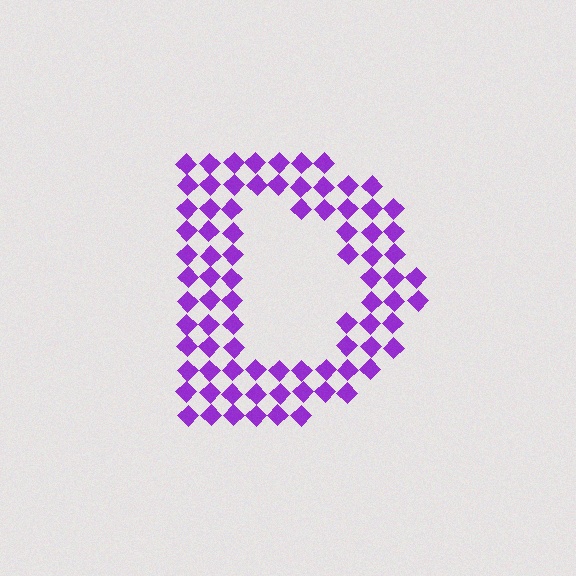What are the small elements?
The small elements are diamonds.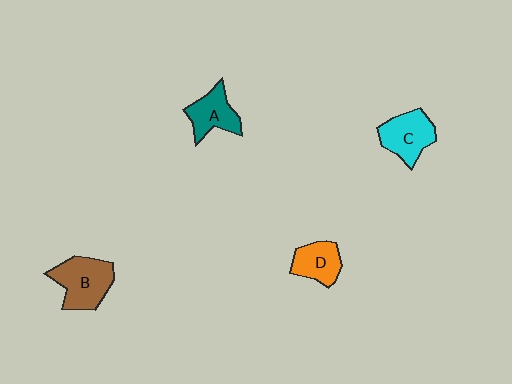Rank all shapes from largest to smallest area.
From largest to smallest: B (brown), C (cyan), A (teal), D (orange).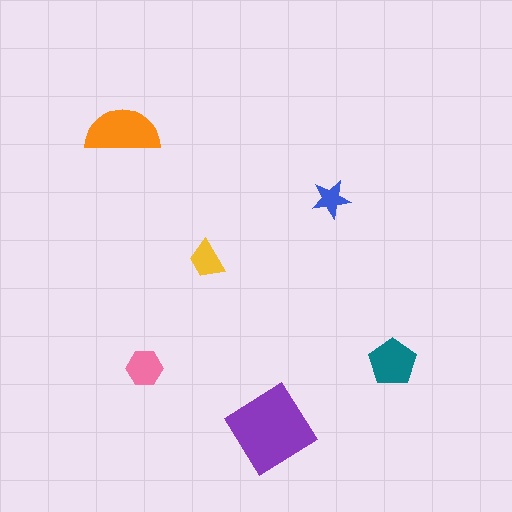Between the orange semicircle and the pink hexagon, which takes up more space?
The orange semicircle.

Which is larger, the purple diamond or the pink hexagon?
The purple diamond.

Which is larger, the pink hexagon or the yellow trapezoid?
The pink hexagon.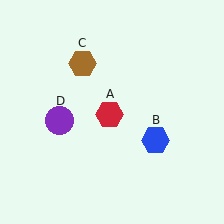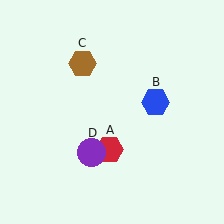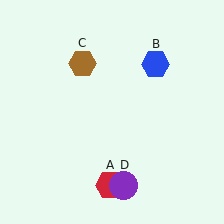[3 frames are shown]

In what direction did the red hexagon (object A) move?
The red hexagon (object A) moved down.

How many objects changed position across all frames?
3 objects changed position: red hexagon (object A), blue hexagon (object B), purple circle (object D).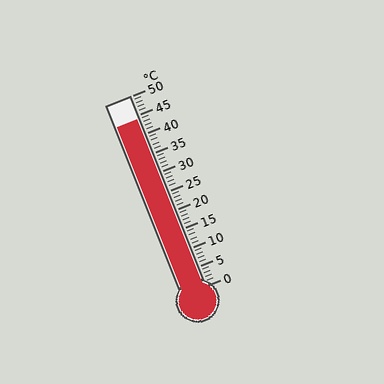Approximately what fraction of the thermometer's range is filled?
The thermometer is filled to approximately 90% of its range.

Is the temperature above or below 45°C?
The temperature is below 45°C.